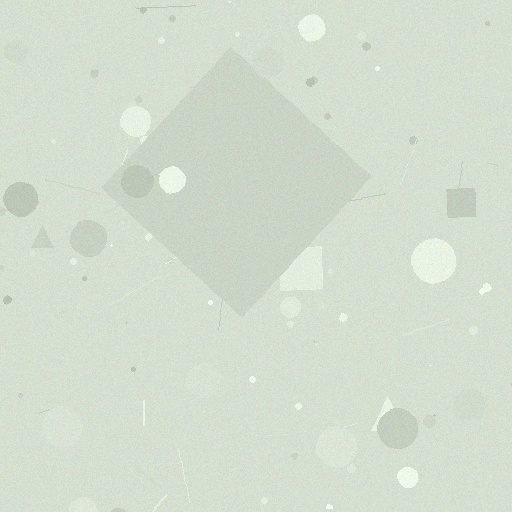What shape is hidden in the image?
A diamond is hidden in the image.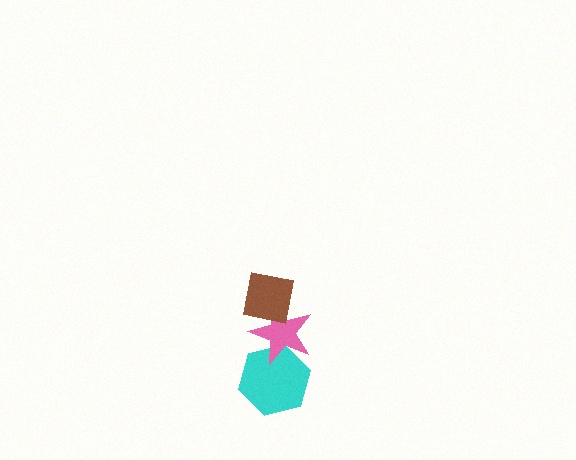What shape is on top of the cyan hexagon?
The pink star is on top of the cyan hexagon.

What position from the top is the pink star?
The pink star is 2nd from the top.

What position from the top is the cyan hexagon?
The cyan hexagon is 3rd from the top.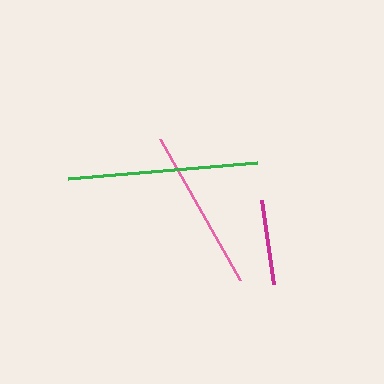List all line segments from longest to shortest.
From longest to shortest: green, pink, magenta.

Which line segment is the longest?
The green line is the longest at approximately 189 pixels.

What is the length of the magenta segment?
The magenta segment is approximately 85 pixels long.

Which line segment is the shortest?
The magenta line is the shortest at approximately 85 pixels.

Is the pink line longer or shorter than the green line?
The green line is longer than the pink line.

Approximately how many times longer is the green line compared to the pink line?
The green line is approximately 1.2 times the length of the pink line.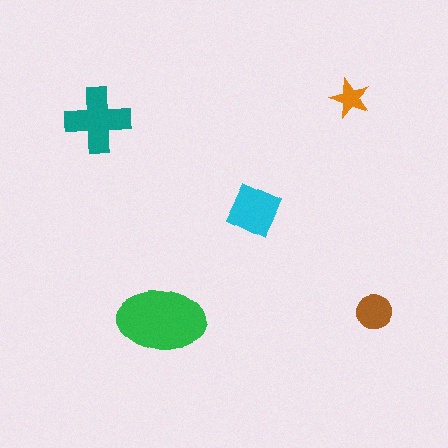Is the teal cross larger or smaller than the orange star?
Larger.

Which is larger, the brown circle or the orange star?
The brown circle.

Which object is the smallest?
The orange star.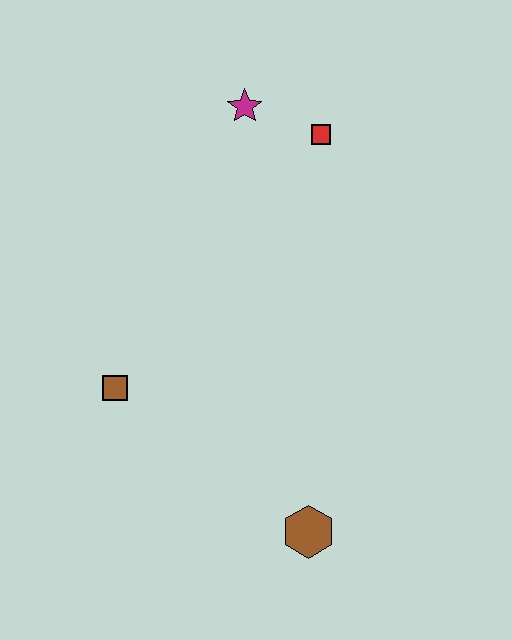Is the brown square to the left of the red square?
Yes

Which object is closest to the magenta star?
The red square is closest to the magenta star.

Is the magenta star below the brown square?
No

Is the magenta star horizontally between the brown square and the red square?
Yes